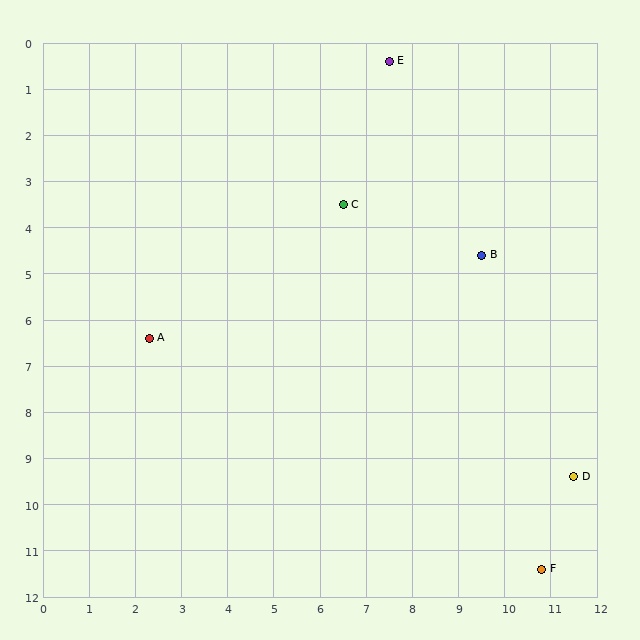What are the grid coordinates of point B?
Point B is at approximately (9.5, 4.6).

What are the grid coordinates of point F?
Point F is at approximately (10.8, 11.4).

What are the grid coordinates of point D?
Point D is at approximately (11.5, 9.4).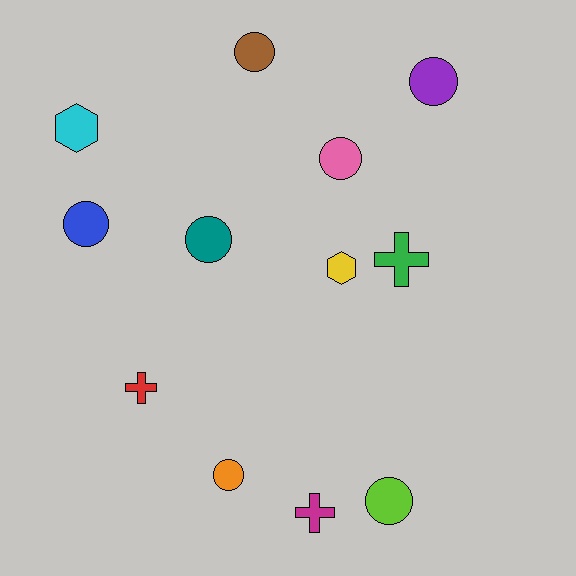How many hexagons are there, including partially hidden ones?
There are 2 hexagons.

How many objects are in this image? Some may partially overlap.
There are 12 objects.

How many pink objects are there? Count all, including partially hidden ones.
There is 1 pink object.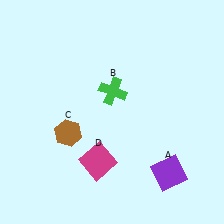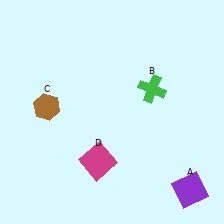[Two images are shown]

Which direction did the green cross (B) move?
The green cross (B) moved right.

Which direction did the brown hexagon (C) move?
The brown hexagon (C) moved up.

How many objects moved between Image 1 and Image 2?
3 objects moved between the two images.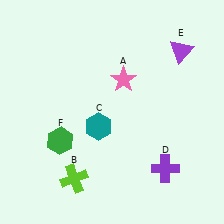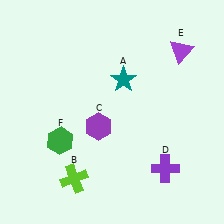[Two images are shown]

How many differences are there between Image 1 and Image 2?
There are 2 differences between the two images.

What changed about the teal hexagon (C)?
In Image 1, C is teal. In Image 2, it changed to purple.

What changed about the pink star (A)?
In Image 1, A is pink. In Image 2, it changed to teal.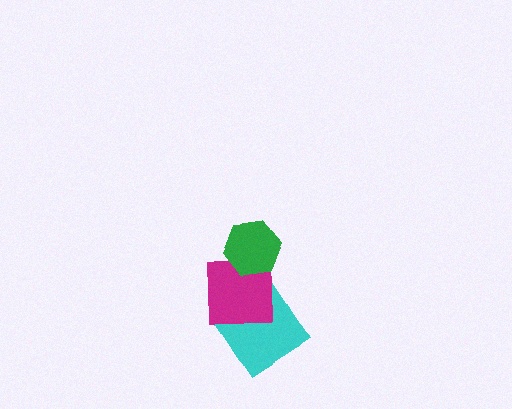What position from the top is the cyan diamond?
The cyan diamond is 3rd from the top.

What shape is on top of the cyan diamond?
The magenta square is on top of the cyan diamond.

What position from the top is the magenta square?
The magenta square is 2nd from the top.